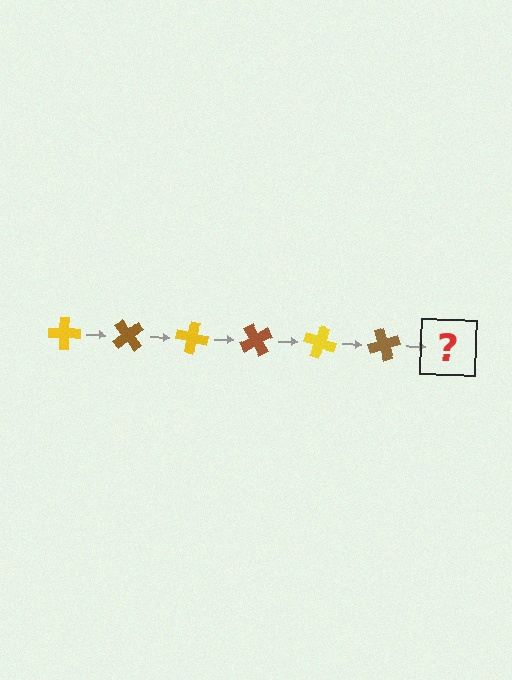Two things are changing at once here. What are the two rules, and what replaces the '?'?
The two rules are that it rotates 50 degrees each step and the color cycles through yellow and brown. The '?' should be a yellow cross, rotated 300 degrees from the start.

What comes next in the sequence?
The next element should be a yellow cross, rotated 300 degrees from the start.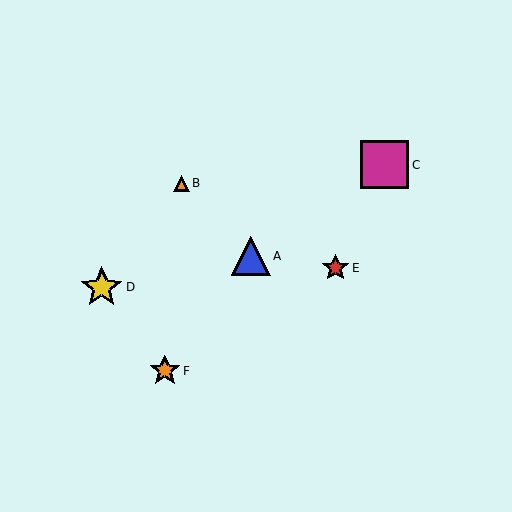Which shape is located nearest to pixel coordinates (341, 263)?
The red star (labeled E) at (336, 268) is nearest to that location.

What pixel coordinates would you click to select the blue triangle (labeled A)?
Click at (251, 256) to select the blue triangle A.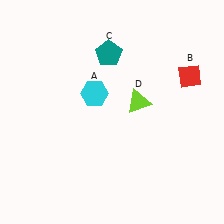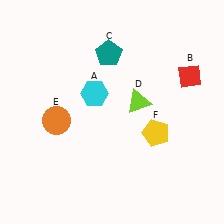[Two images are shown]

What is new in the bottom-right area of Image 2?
A yellow pentagon (F) was added in the bottom-right area of Image 2.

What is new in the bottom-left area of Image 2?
An orange circle (E) was added in the bottom-left area of Image 2.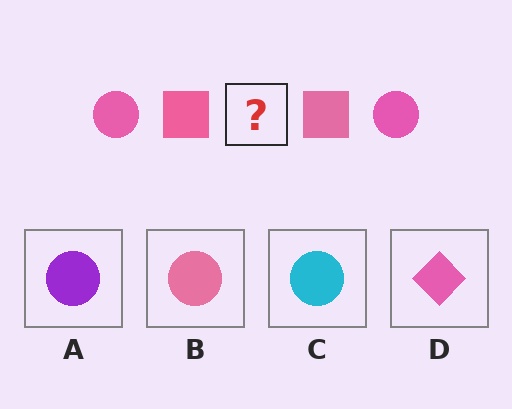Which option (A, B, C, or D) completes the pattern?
B.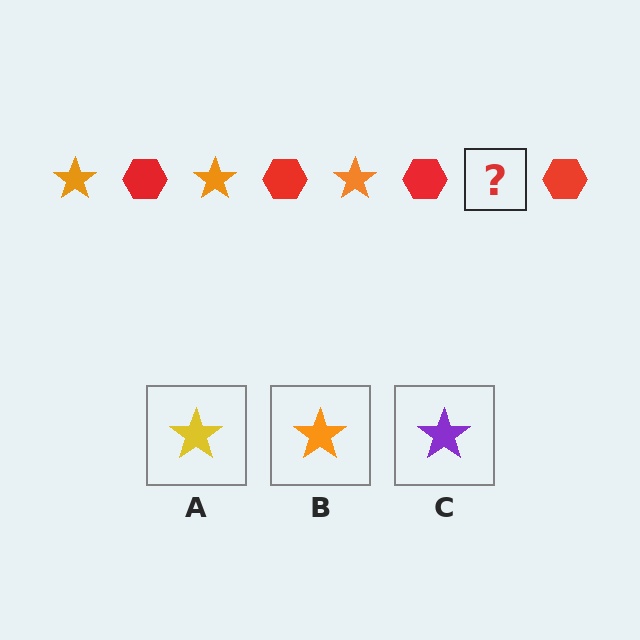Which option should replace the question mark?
Option B.